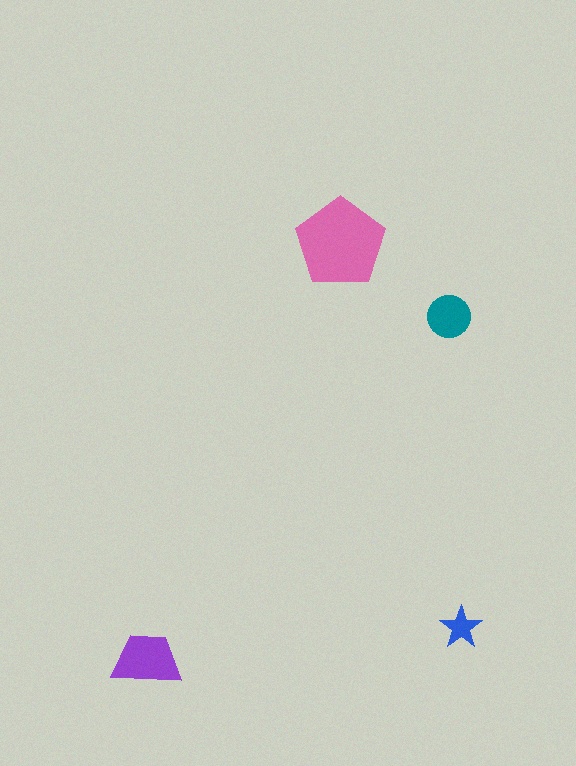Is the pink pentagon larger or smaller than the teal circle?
Larger.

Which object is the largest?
The pink pentagon.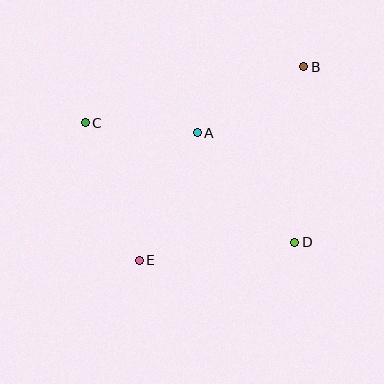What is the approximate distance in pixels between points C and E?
The distance between C and E is approximately 148 pixels.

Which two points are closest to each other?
Points A and C are closest to each other.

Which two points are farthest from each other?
Points B and E are farthest from each other.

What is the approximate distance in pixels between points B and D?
The distance between B and D is approximately 176 pixels.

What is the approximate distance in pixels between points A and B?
The distance between A and B is approximately 125 pixels.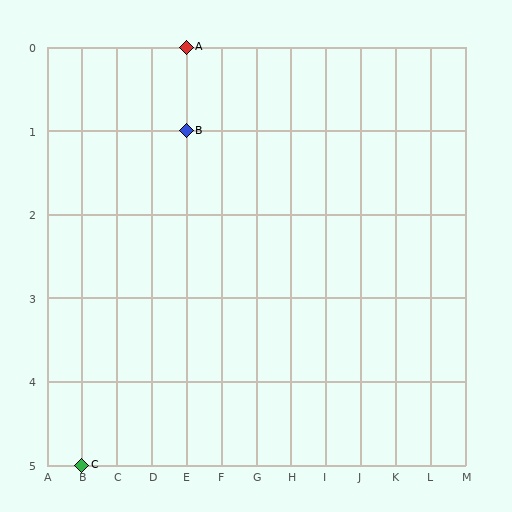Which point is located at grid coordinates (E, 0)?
Point A is at (E, 0).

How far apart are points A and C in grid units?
Points A and C are 3 columns and 5 rows apart (about 5.8 grid units diagonally).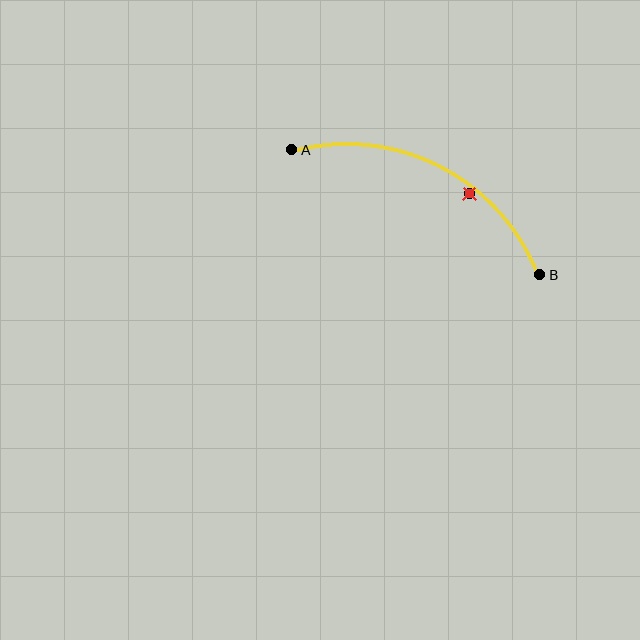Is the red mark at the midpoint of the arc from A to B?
No — the red mark does not lie on the arc at all. It sits slightly inside the curve.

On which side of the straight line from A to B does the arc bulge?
The arc bulges above the straight line connecting A and B.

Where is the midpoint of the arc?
The arc midpoint is the point on the curve farthest from the straight line joining A and B. It sits above that line.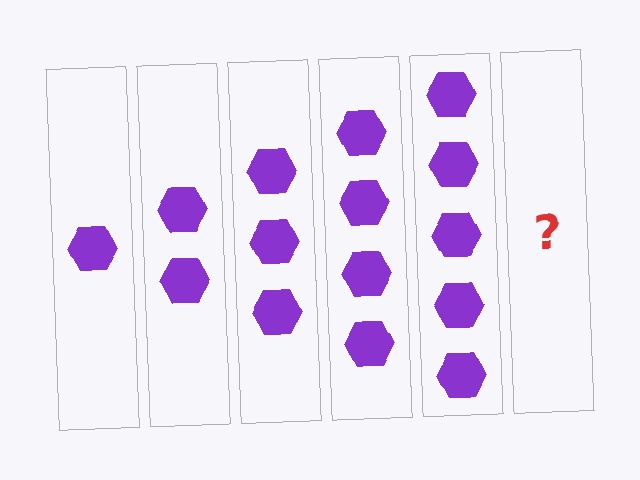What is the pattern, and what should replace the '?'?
The pattern is that each step adds one more hexagon. The '?' should be 6 hexagons.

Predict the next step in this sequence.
The next step is 6 hexagons.